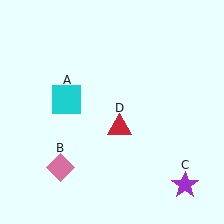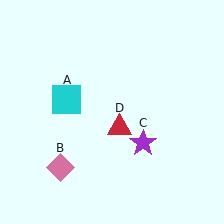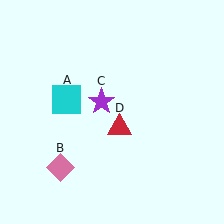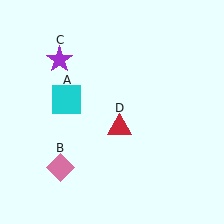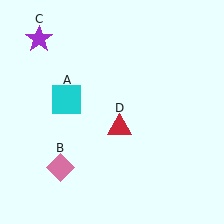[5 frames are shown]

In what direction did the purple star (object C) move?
The purple star (object C) moved up and to the left.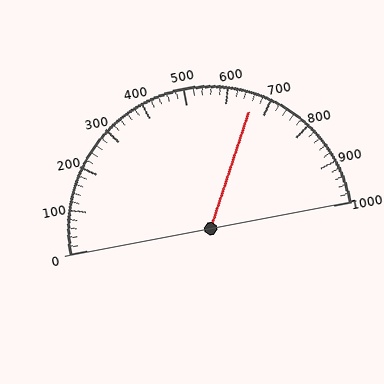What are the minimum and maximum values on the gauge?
The gauge ranges from 0 to 1000.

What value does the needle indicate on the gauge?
The needle indicates approximately 660.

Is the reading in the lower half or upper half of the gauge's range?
The reading is in the upper half of the range (0 to 1000).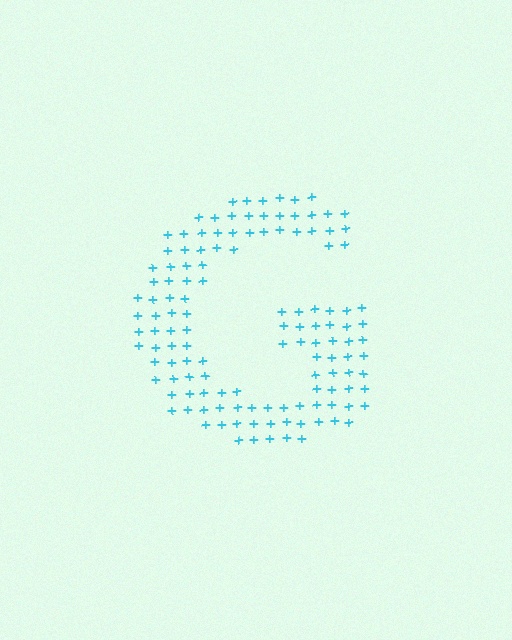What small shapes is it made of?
It is made of small plus signs.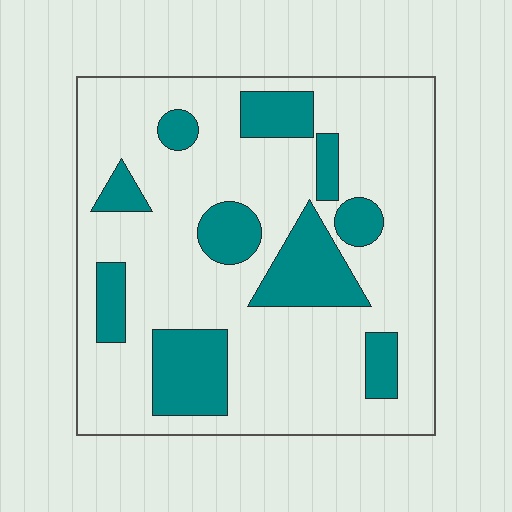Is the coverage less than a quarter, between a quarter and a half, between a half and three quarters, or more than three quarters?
Less than a quarter.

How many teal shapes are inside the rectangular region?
10.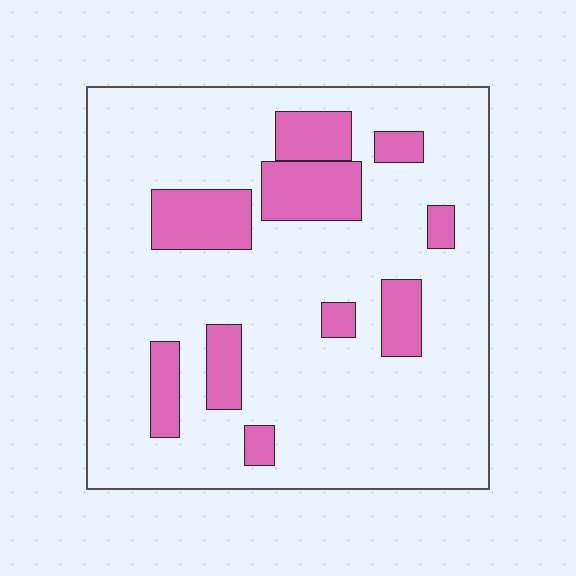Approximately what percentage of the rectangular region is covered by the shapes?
Approximately 20%.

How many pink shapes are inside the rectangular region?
10.